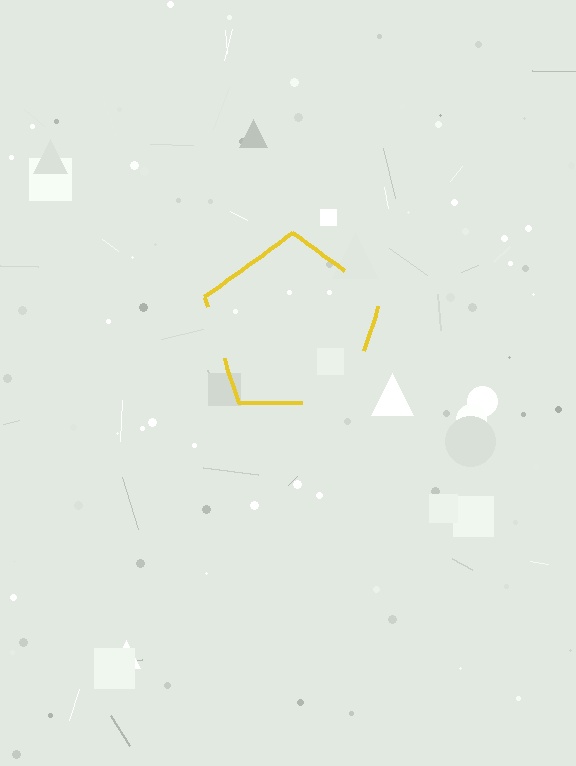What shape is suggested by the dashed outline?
The dashed outline suggests a pentagon.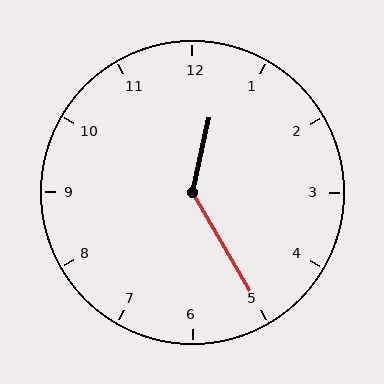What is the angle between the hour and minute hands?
Approximately 138 degrees.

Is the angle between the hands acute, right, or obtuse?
It is obtuse.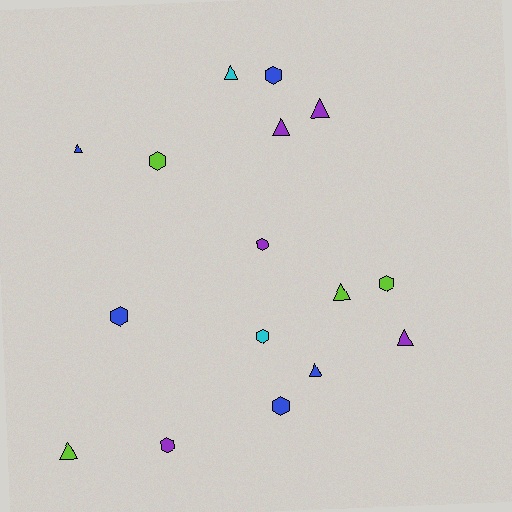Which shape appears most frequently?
Hexagon, with 8 objects.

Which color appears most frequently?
Blue, with 5 objects.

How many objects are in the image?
There are 16 objects.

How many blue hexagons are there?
There are 3 blue hexagons.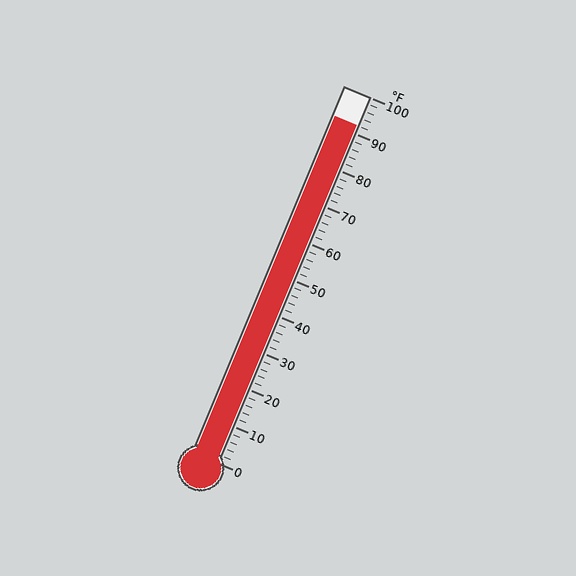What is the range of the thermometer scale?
The thermometer scale ranges from 0°F to 100°F.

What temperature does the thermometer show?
The thermometer shows approximately 92°F.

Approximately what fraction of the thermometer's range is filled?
The thermometer is filled to approximately 90% of its range.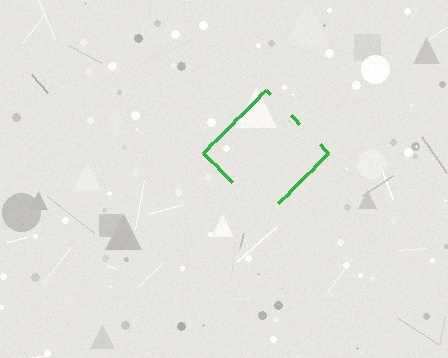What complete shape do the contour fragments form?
The contour fragments form a diamond.